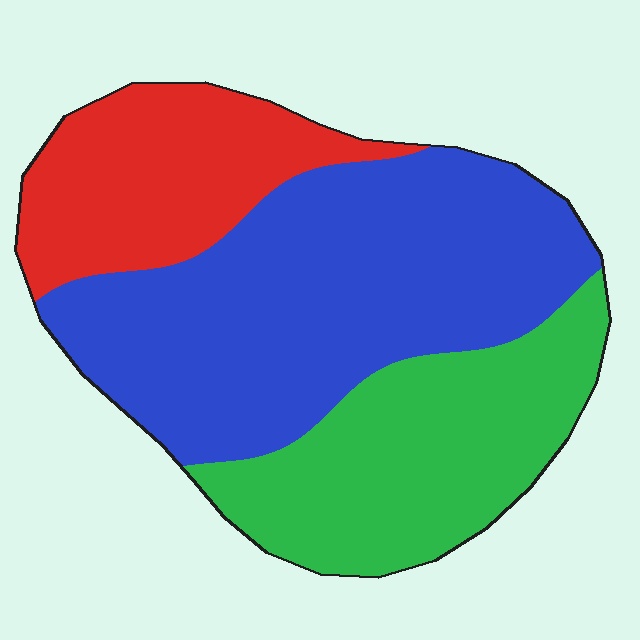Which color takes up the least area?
Red, at roughly 20%.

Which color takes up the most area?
Blue, at roughly 50%.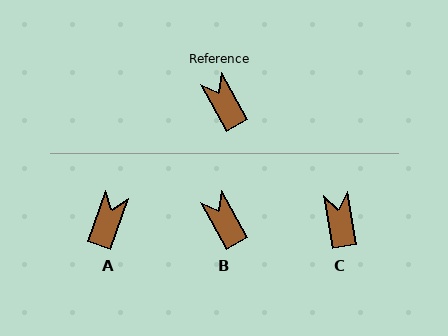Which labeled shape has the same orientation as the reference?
B.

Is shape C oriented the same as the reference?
No, it is off by about 20 degrees.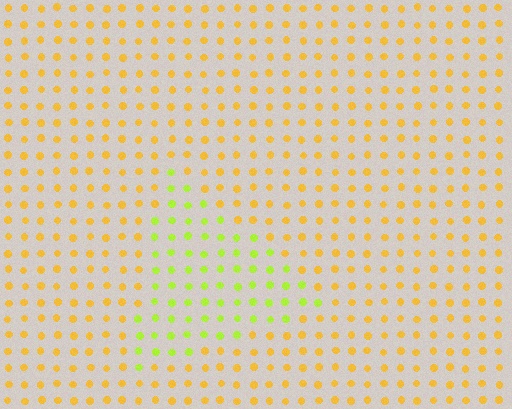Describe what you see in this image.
The image is filled with small yellow elements in a uniform arrangement. A triangle-shaped region is visible where the elements are tinted to a slightly different hue, forming a subtle color boundary.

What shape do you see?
I see a triangle.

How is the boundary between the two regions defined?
The boundary is defined purely by a slight shift in hue (about 41 degrees). Spacing, size, and orientation are identical on both sides.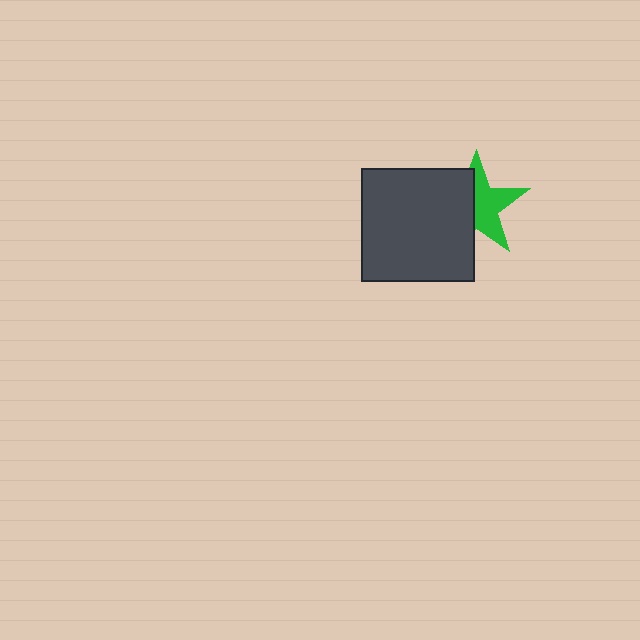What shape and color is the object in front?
The object in front is a dark gray square.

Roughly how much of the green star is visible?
About half of it is visible (roughly 53%).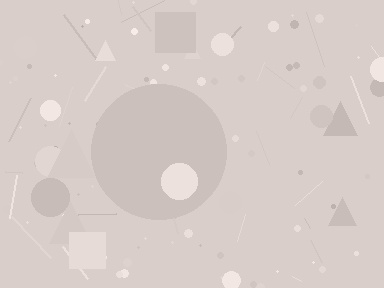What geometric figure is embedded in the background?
A circle is embedded in the background.